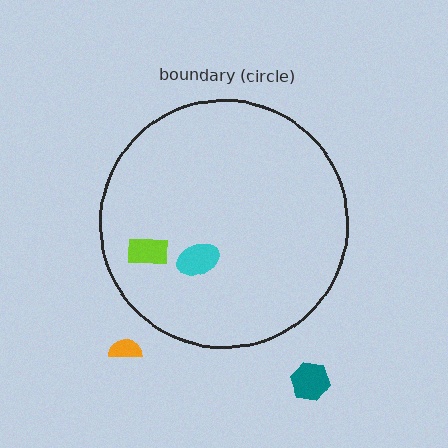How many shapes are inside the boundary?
2 inside, 2 outside.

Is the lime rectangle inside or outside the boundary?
Inside.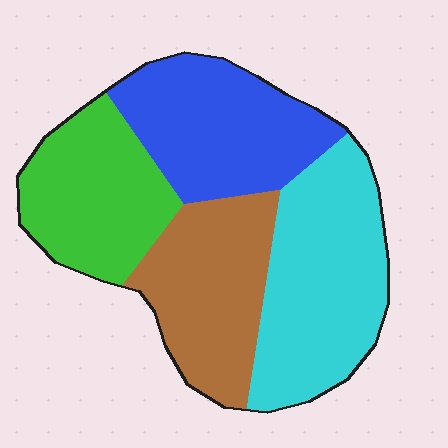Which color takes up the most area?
Cyan, at roughly 30%.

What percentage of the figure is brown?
Brown takes up less than a quarter of the figure.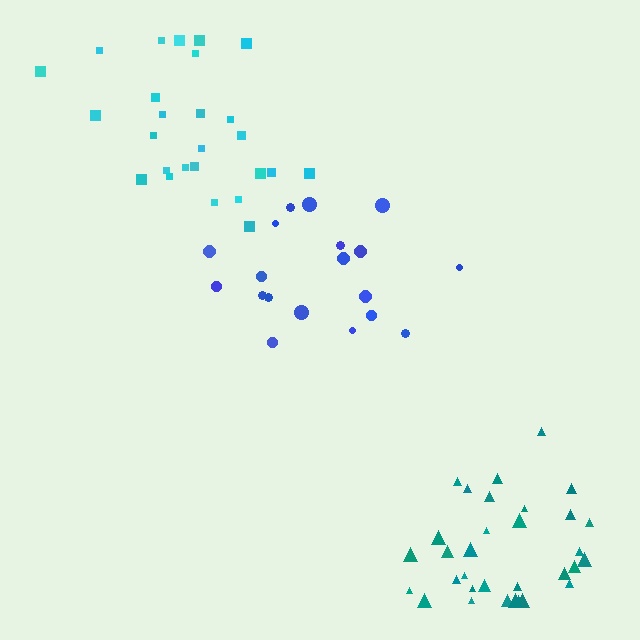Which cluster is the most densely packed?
Teal.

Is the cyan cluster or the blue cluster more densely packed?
Cyan.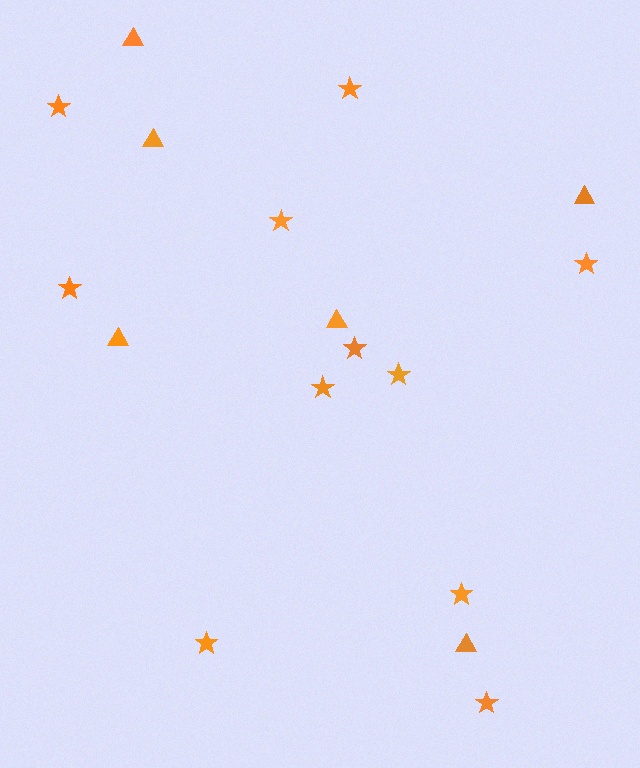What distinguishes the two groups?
There are 2 groups: one group of triangles (6) and one group of stars (11).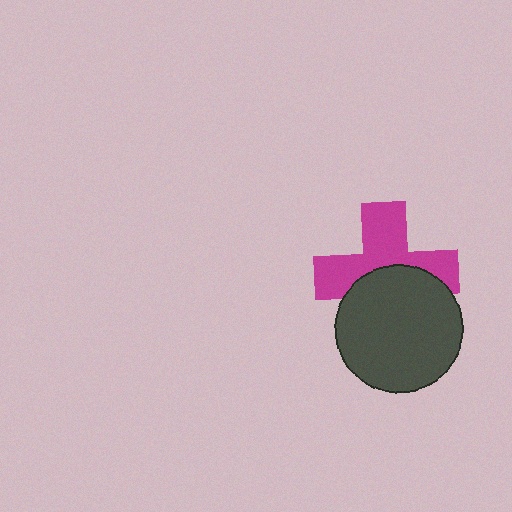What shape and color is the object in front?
The object in front is a dark gray circle.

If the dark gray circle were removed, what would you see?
You would see the complete magenta cross.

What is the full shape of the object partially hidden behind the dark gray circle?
The partially hidden object is a magenta cross.